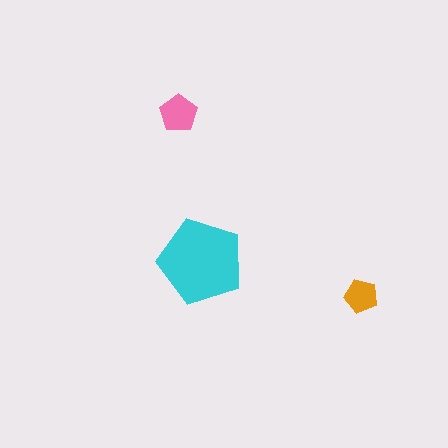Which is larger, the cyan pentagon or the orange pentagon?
The cyan one.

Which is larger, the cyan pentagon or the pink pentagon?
The cyan one.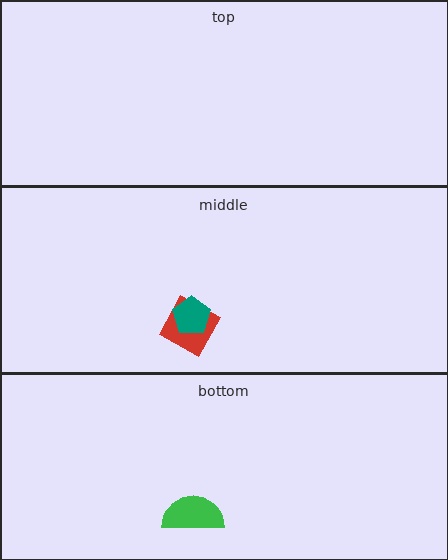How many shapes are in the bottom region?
1.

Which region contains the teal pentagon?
The middle region.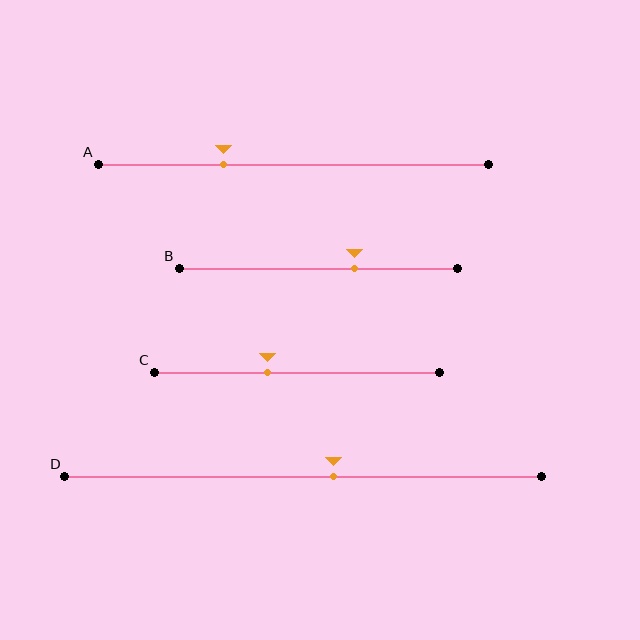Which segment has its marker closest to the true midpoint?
Segment D has its marker closest to the true midpoint.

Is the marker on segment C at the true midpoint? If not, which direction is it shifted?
No, the marker on segment C is shifted to the left by about 10% of the segment length.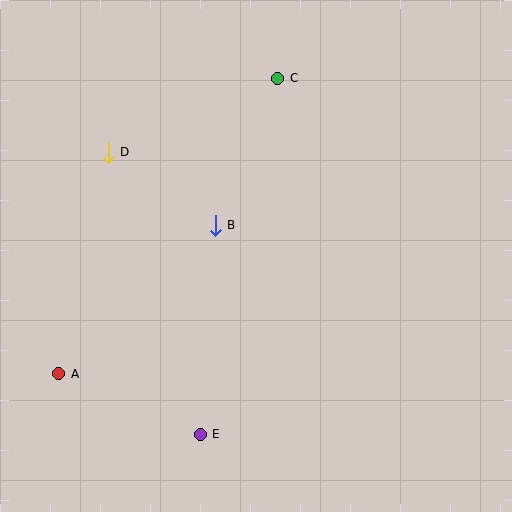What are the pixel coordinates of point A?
Point A is at (59, 374).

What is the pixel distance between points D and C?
The distance between D and C is 185 pixels.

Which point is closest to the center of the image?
Point B at (215, 225) is closest to the center.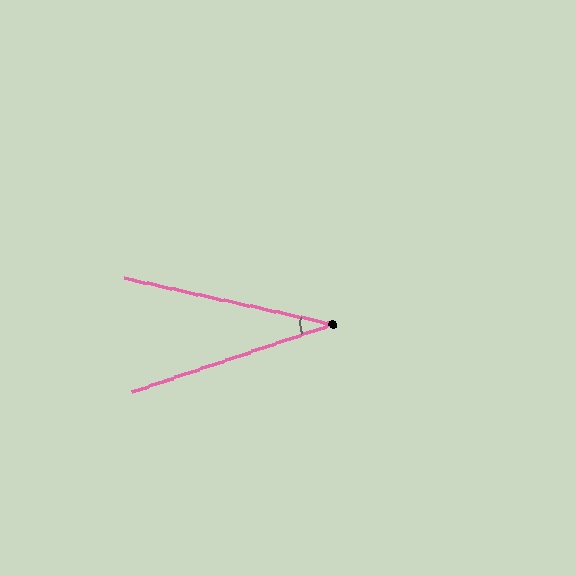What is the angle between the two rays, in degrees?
Approximately 31 degrees.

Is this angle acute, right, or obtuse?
It is acute.